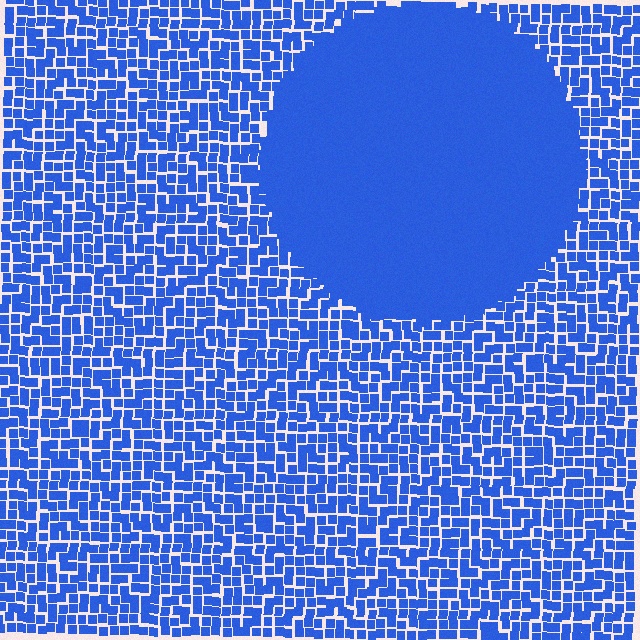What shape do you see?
I see a circle.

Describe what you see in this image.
The image contains small blue elements arranged at two different densities. A circle-shaped region is visible where the elements are more densely packed than the surrounding area.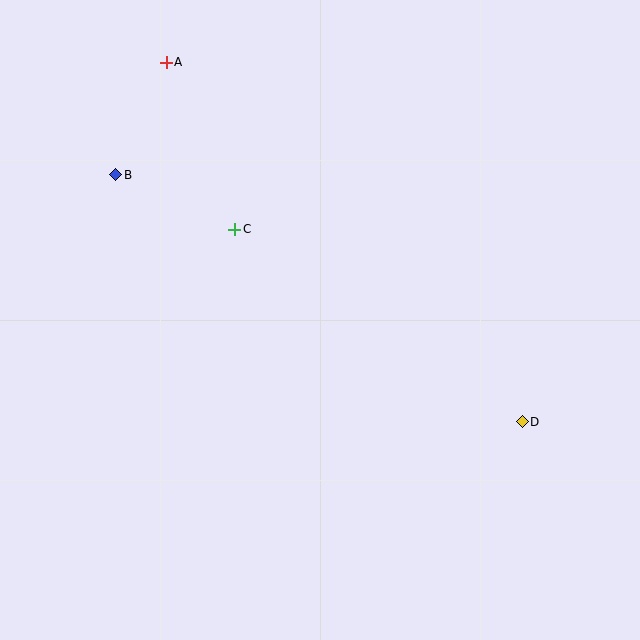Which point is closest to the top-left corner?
Point A is closest to the top-left corner.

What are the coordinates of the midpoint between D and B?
The midpoint between D and B is at (319, 298).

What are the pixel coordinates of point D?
Point D is at (522, 422).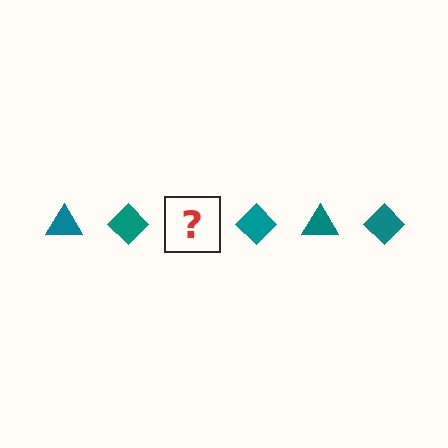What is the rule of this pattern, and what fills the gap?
The rule is that the pattern cycles through triangle, diamond shapes in teal. The gap should be filled with a teal triangle.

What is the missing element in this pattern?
The missing element is a teal triangle.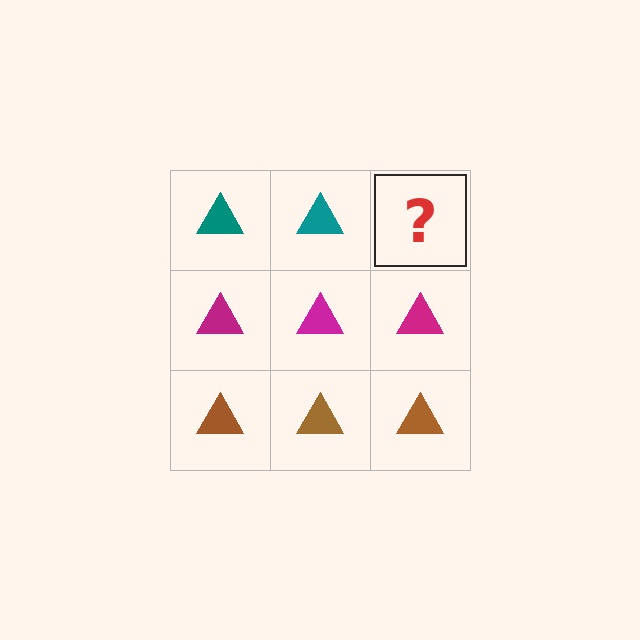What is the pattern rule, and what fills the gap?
The rule is that each row has a consistent color. The gap should be filled with a teal triangle.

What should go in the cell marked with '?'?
The missing cell should contain a teal triangle.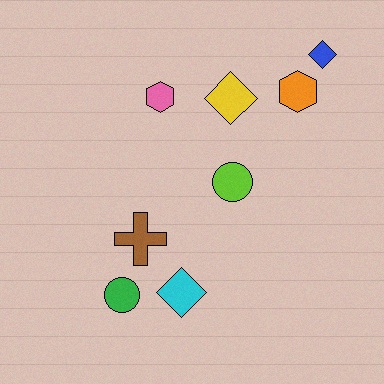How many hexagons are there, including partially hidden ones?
There are 2 hexagons.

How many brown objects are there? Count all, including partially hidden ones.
There is 1 brown object.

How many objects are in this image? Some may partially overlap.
There are 8 objects.